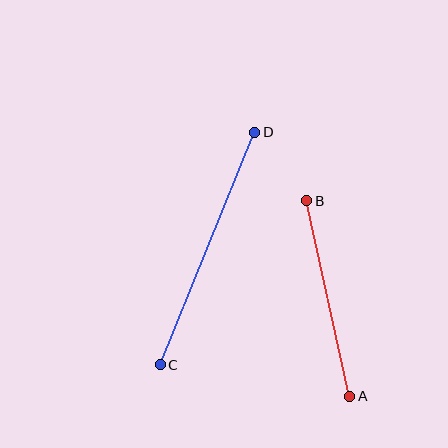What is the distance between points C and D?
The distance is approximately 251 pixels.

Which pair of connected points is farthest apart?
Points C and D are farthest apart.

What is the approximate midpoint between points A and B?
The midpoint is at approximately (328, 298) pixels.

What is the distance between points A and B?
The distance is approximately 200 pixels.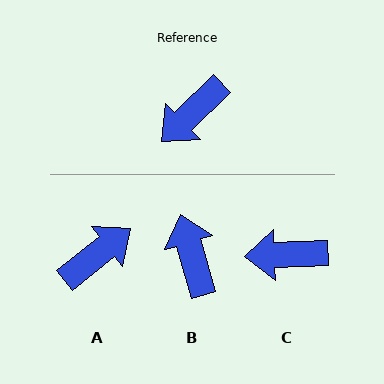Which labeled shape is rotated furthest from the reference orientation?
A, about 174 degrees away.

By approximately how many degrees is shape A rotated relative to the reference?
Approximately 174 degrees counter-clockwise.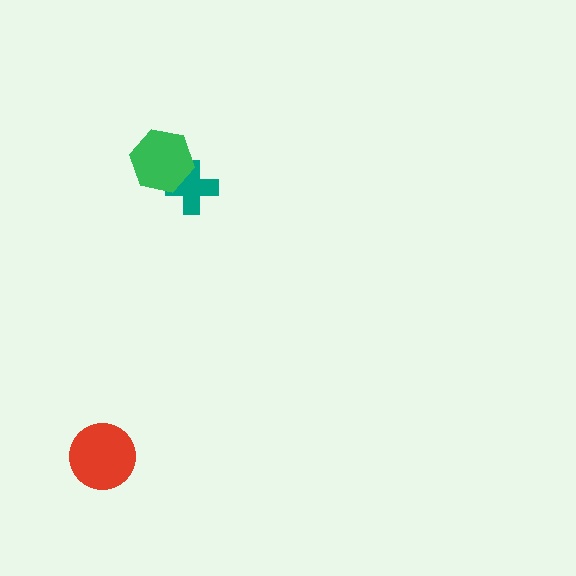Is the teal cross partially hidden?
Yes, it is partially covered by another shape.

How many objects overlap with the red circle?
0 objects overlap with the red circle.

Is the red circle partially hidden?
No, no other shape covers it.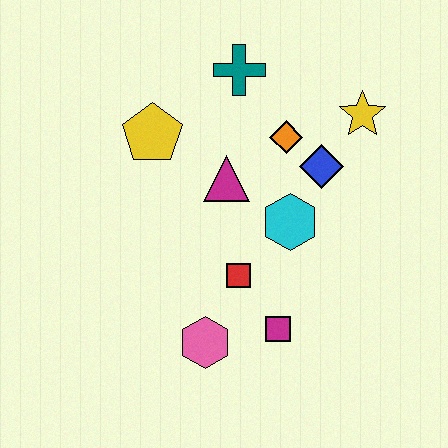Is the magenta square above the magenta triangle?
No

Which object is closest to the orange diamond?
The blue diamond is closest to the orange diamond.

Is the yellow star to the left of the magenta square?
No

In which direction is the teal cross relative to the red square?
The teal cross is above the red square.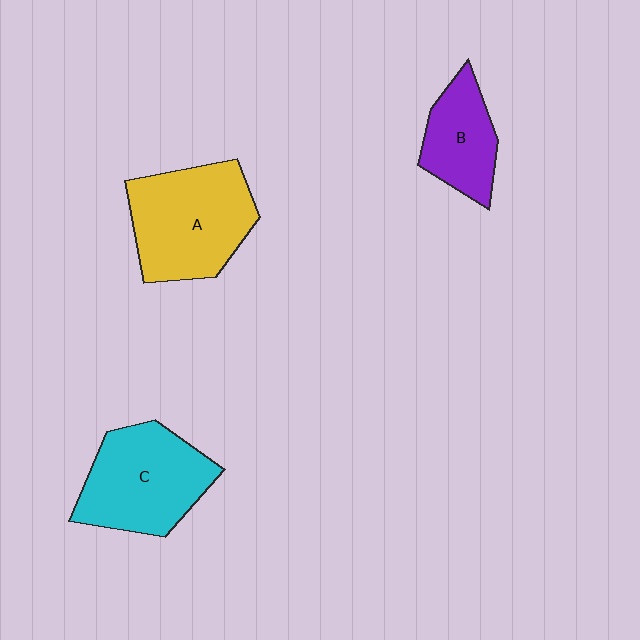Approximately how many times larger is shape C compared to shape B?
Approximately 1.6 times.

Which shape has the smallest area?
Shape B (purple).